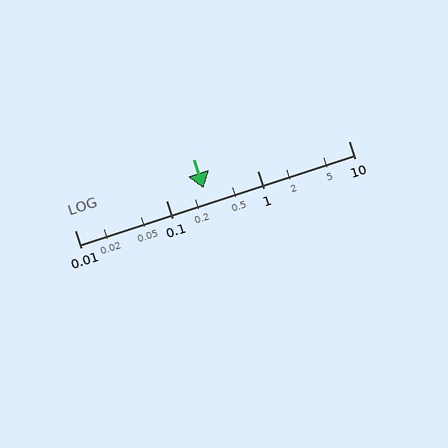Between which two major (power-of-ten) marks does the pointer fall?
The pointer is between 0.1 and 1.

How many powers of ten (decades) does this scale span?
The scale spans 3 decades, from 0.01 to 10.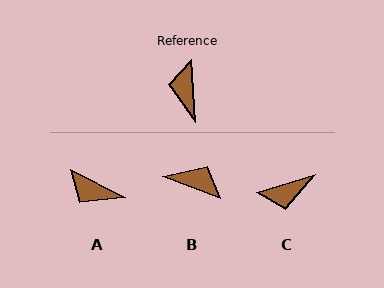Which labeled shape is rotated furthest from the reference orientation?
B, about 114 degrees away.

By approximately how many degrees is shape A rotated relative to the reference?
Approximately 60 degrees counter-clockwise.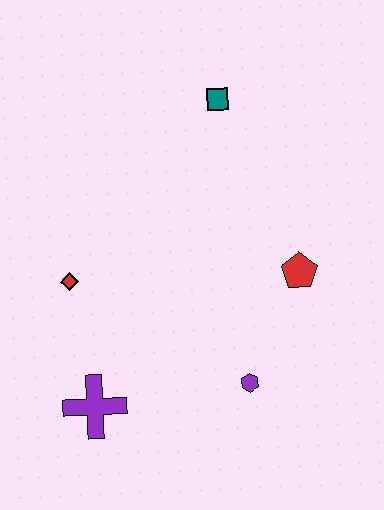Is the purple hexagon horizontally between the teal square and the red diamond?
No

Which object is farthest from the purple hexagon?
The teal square is farthest from the purple hexagon.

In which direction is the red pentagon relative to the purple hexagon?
The red pentagon is above the purple hexagon.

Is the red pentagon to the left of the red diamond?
No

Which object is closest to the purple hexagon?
The red pentagon is closest to the purple hexagon.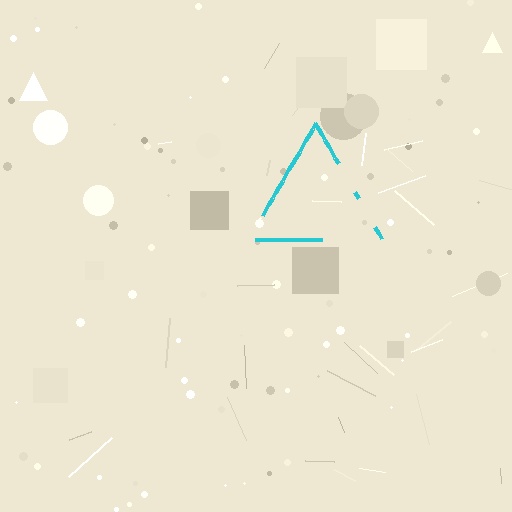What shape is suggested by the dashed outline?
The dashed outline suggests a triangle.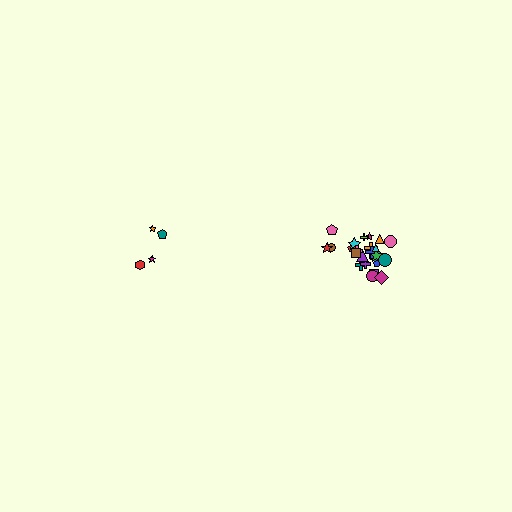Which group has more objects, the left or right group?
The right group.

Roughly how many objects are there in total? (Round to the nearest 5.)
Roughly 30 objects in total.